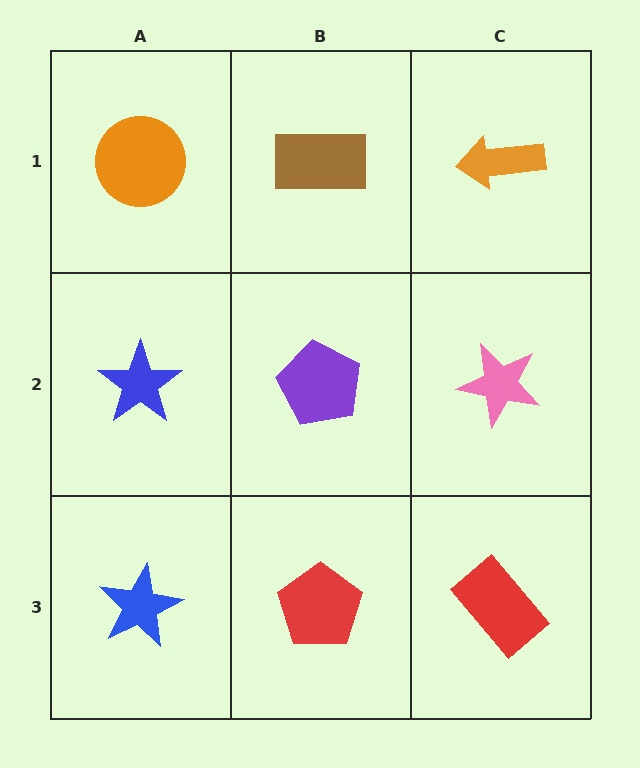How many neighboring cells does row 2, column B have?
4.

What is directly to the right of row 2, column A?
A purple pentagon.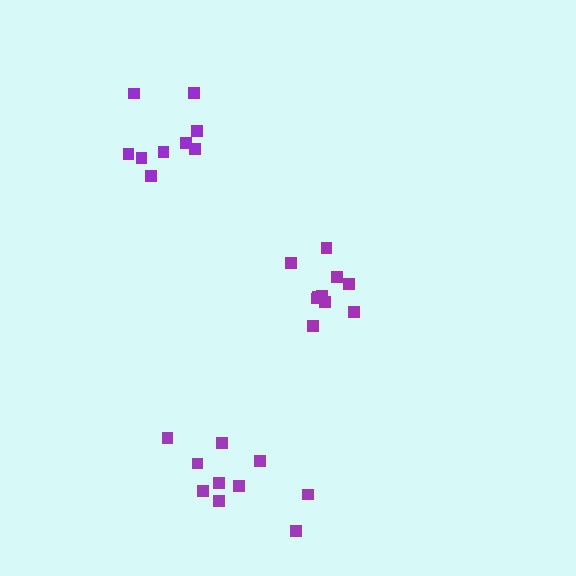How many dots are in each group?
Group 1: 10 dots, Group 2: 10 dots, Group 3: 9 dots (29 total).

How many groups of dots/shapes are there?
There are 3 groups.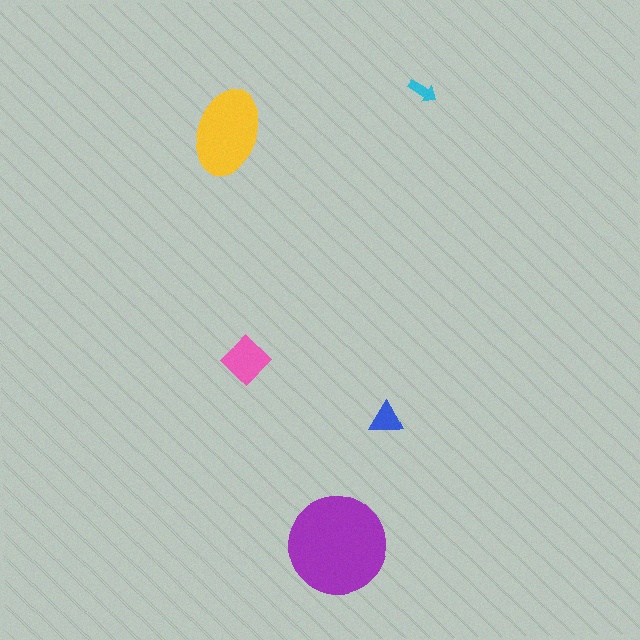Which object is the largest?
The purple circle.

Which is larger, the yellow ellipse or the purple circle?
The purple circle.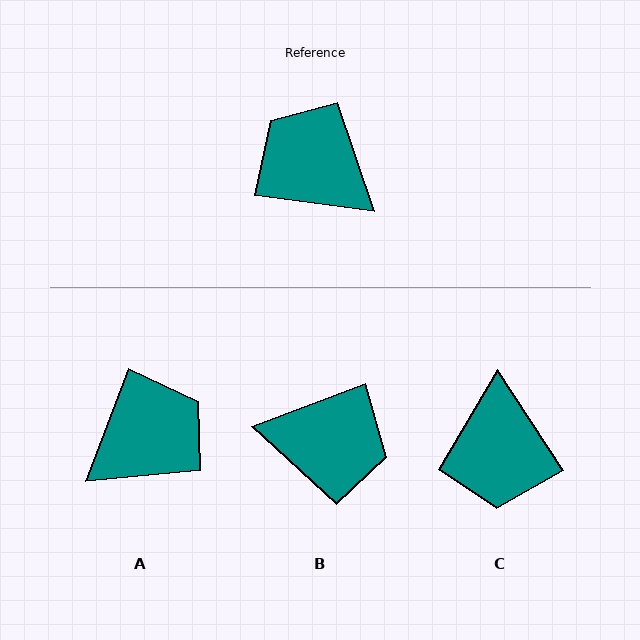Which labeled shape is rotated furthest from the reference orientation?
B, about 152 degrees away.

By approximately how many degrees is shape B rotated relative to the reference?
Approximately 152 degrees clockwise.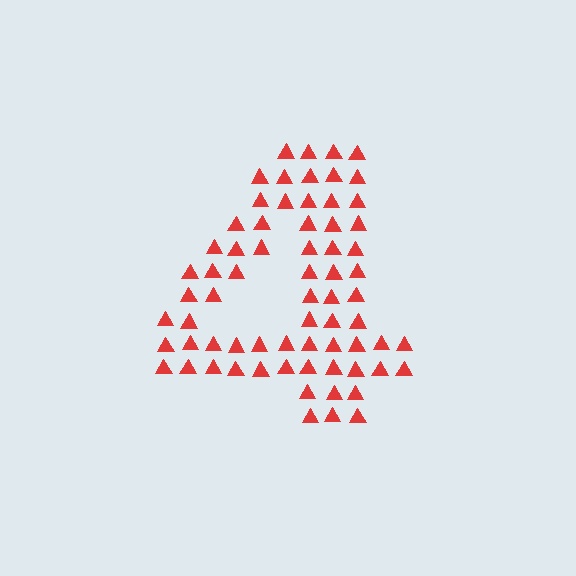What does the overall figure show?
The overall figure shows the digit 4.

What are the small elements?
The small elements are triangles.